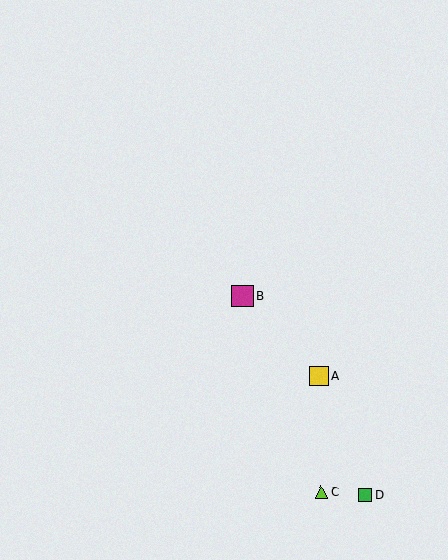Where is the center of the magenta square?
The center of the magenta square is at (242, 296).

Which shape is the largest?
The magenta square (labeled B) is the largest.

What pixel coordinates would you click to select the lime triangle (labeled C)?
Click at (321, 492) to select the lime triangle C.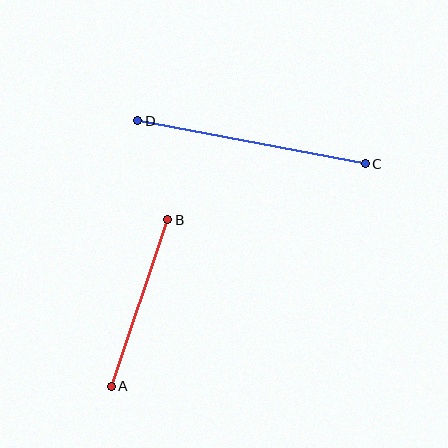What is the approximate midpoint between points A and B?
The midpoint is at approximately (140, 303) pixels.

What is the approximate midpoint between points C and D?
The midpoint is at approximately (252, 142) pixels.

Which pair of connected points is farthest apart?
Points C and D are farthest apart.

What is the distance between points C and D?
The distance is approximately 231 pixels.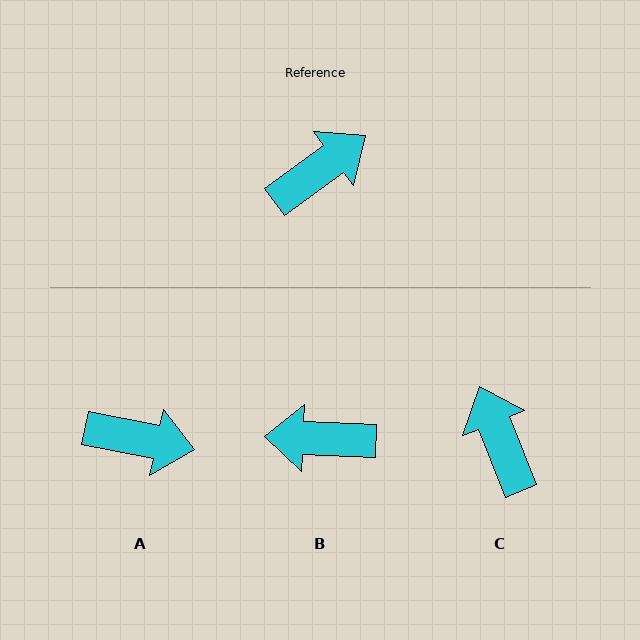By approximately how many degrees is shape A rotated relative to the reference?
Approximately 48 degrees clockwise.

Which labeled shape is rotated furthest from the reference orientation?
B, about 141 degrees away.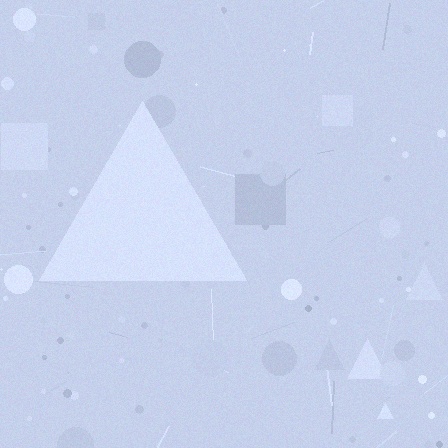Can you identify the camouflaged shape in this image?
The camouflaged shape is a triangle.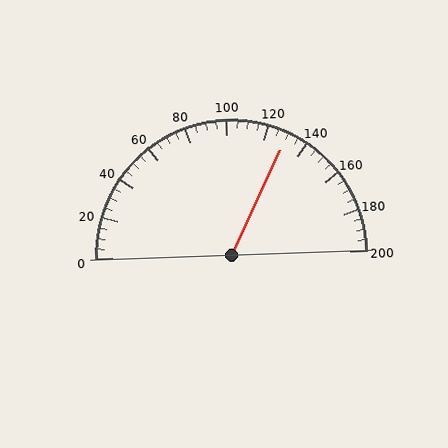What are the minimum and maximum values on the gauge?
The gauge ranges from 0 to 200.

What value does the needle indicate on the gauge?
The needle indicates approximately 130.